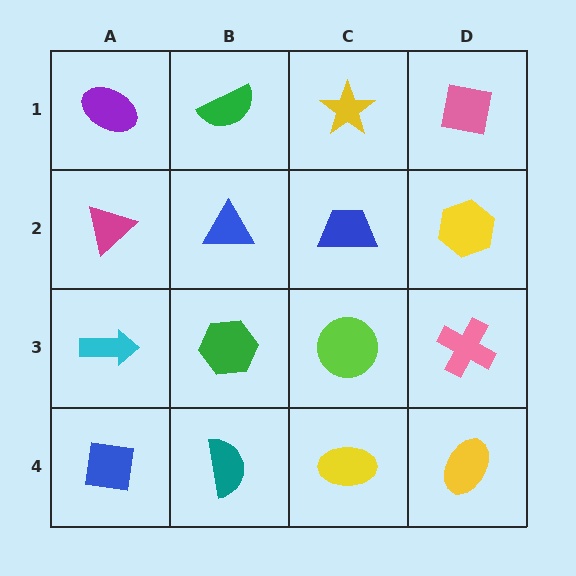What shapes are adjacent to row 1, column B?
A blue triangle (row 2, column B), a purple ellipse (row 1, column A), a yellow star (row 1, column C).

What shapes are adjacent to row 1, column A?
A magenta triangle (row 2, column A), a green semicircle (row 1, column B).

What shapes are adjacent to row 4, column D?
A pink cross (row 3, column D), a yellow ellipse (row 4, column C).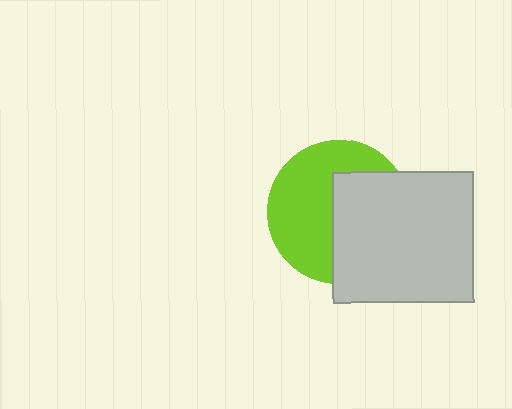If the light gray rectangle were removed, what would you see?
You would see the complete lime circle.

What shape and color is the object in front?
The object in front is a light gray rectangle.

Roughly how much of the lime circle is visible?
About half of it is visible (roughly 53%).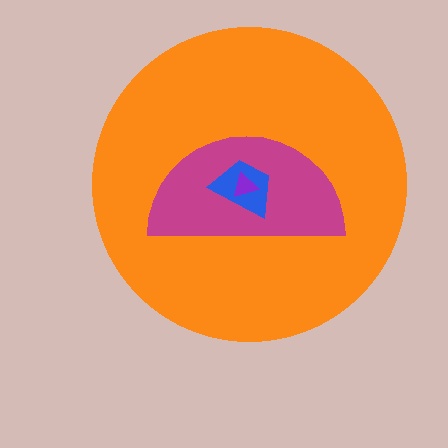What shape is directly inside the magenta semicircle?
The blue trapezoid.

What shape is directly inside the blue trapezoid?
The purple triangle.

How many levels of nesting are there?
4.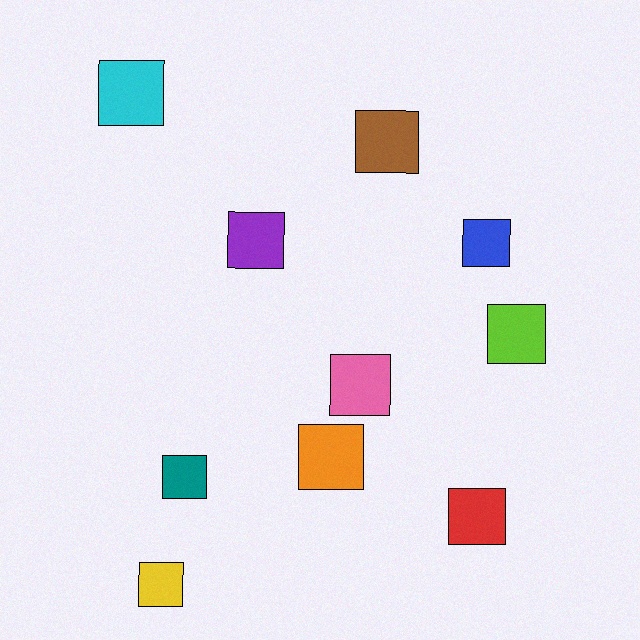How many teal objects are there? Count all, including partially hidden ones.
There is 1 teal object.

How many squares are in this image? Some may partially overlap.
There are 10 squares.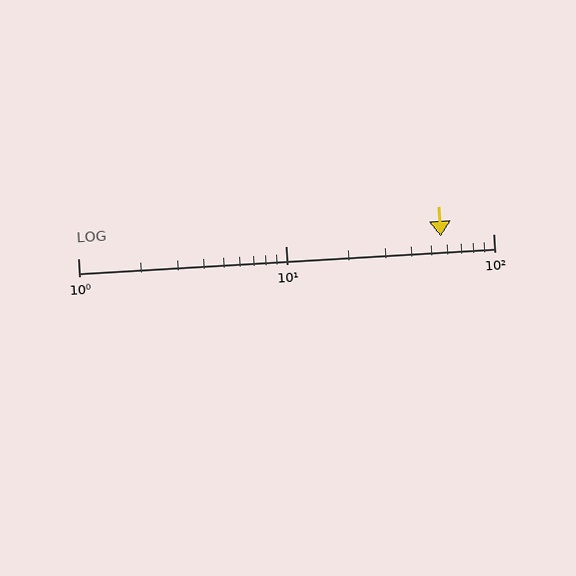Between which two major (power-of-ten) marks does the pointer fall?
The pointer is between 10 and 100.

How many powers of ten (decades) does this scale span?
The scale spans 2 decades, from 1 to 100.